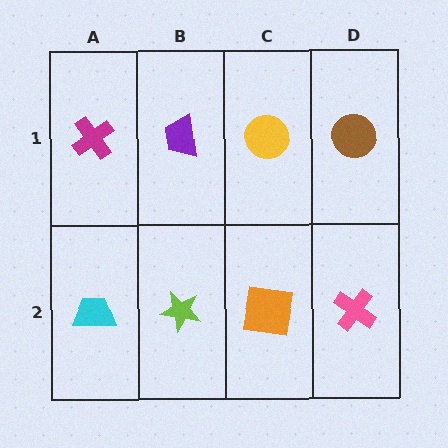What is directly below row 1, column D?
A pink cross.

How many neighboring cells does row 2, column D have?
2.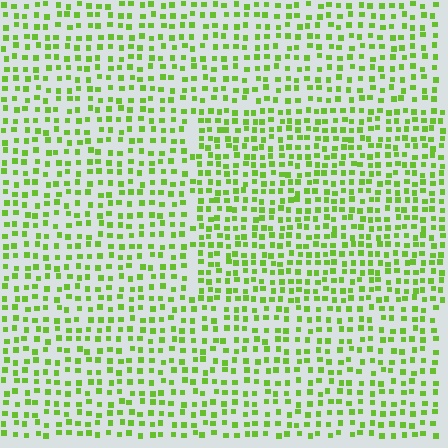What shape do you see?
I see a rectangle.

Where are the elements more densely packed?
The elements are more densely packed inside the rectangle boundary.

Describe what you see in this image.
The image contains small lime elements arranged at two different densities. A rectangle-shaped region is visible where the elements are more densely packed than the surrounding area.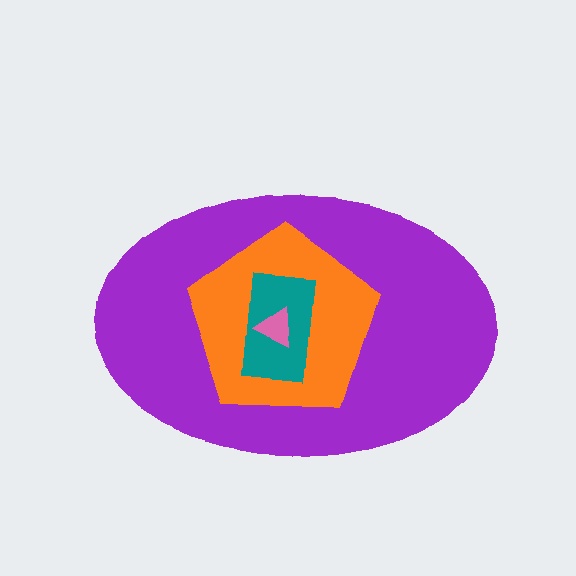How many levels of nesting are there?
4.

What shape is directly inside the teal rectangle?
The pink triangle.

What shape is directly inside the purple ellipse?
The orange pentagon.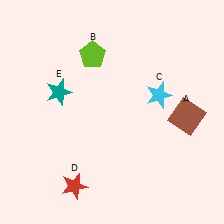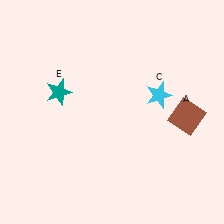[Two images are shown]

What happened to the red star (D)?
The red star (D) was removed in Image 2. It was in the bottom-left area of Image 1.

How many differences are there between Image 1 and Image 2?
There are 2 differences between the two images.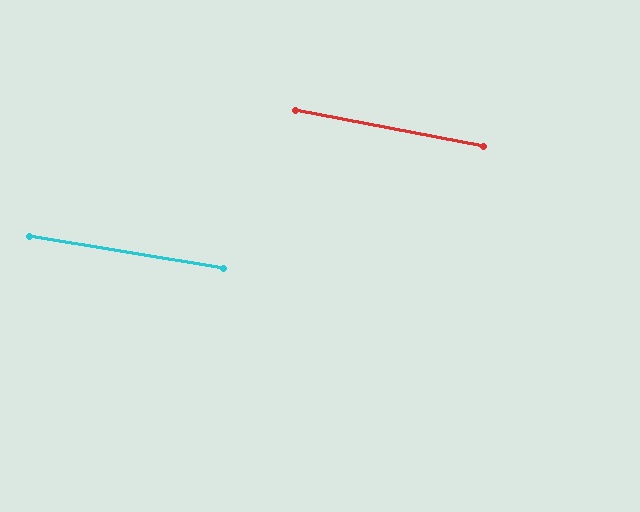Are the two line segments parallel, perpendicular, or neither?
Parallel — their directions differ by only 1.5°.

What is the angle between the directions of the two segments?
Approximately 2 degrees.